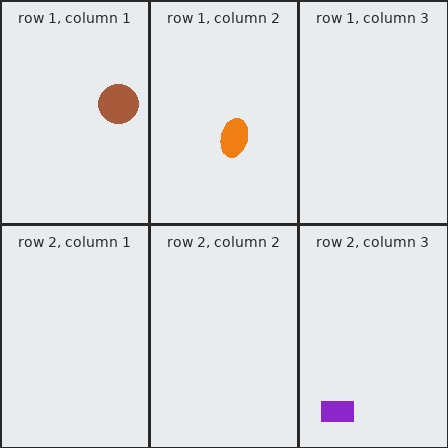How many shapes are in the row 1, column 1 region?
1.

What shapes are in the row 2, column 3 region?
The purple rectangle.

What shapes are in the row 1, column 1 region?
The brown circle.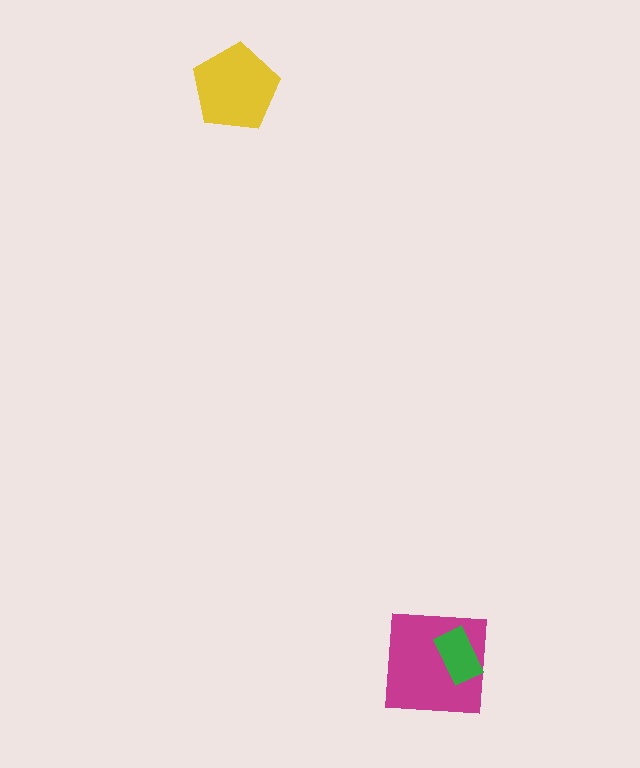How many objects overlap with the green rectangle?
1 object overlaps with the green rectangle.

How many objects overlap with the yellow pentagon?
0 objects overlap with the yellow pentagon.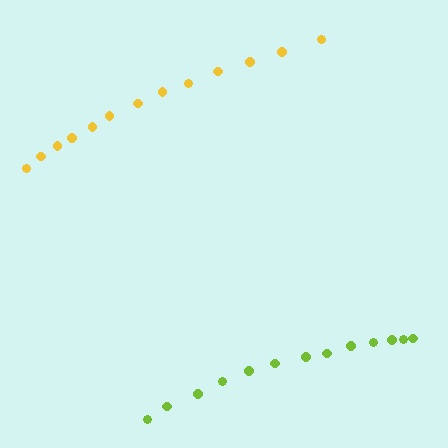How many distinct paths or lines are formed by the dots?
There are 2 distinct paths.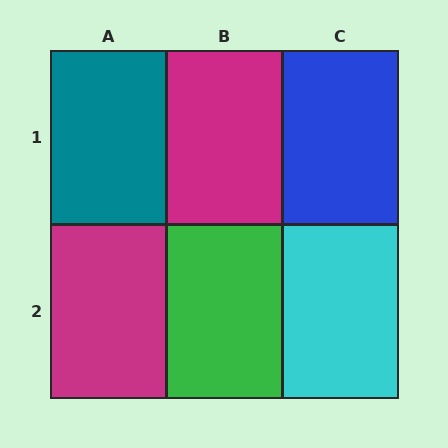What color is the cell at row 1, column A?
Teal.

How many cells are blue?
1 cell is blue.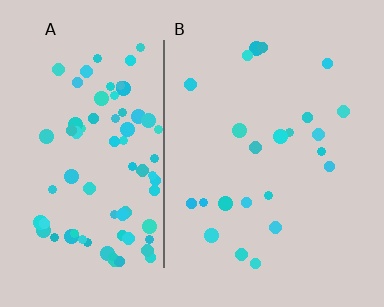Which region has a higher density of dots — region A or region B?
A (the left).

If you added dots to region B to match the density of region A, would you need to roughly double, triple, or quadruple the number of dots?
Approximately triple.